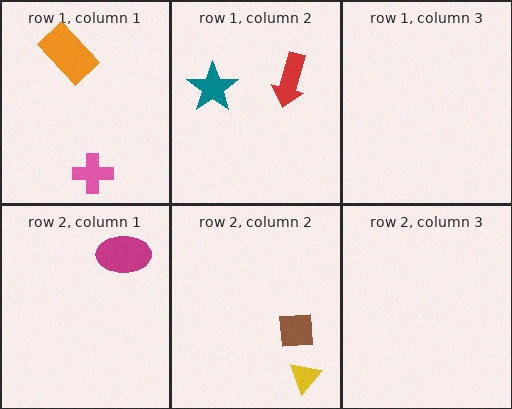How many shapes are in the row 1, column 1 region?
2.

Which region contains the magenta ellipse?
The row 2, column 1 region.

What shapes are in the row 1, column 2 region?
The teal star, the red arrow.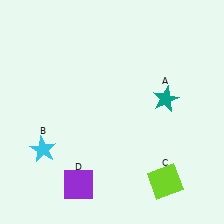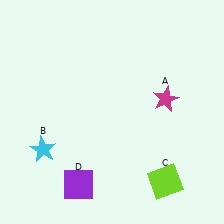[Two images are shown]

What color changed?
The star (A) changed from teal in Image 1 to magenta in Image 2.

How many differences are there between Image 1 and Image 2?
There is 1 difference between the two images.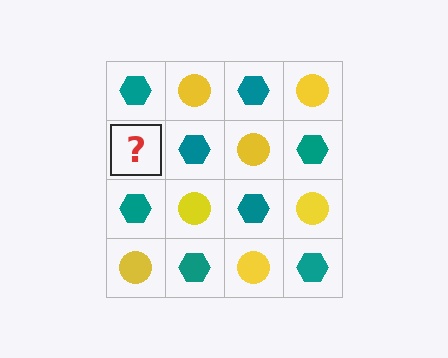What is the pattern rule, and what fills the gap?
The rule is that it alternates teal hexagon and yellow circle in a checkerboard pattern. The gap should be filled with a yellow circle.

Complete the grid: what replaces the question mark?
The question mark should be replaced with a yellow circle.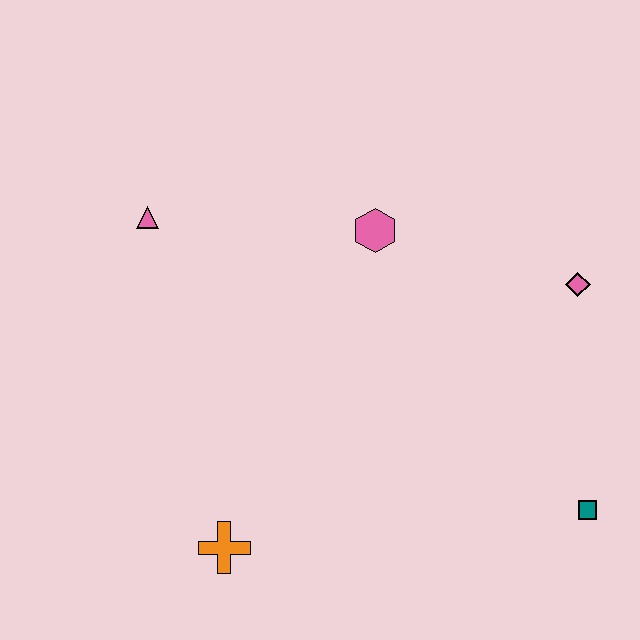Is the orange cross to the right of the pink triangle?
Yes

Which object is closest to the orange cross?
The pink triangle is closest to the orange cross.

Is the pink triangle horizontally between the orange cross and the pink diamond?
No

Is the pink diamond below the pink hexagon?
Yes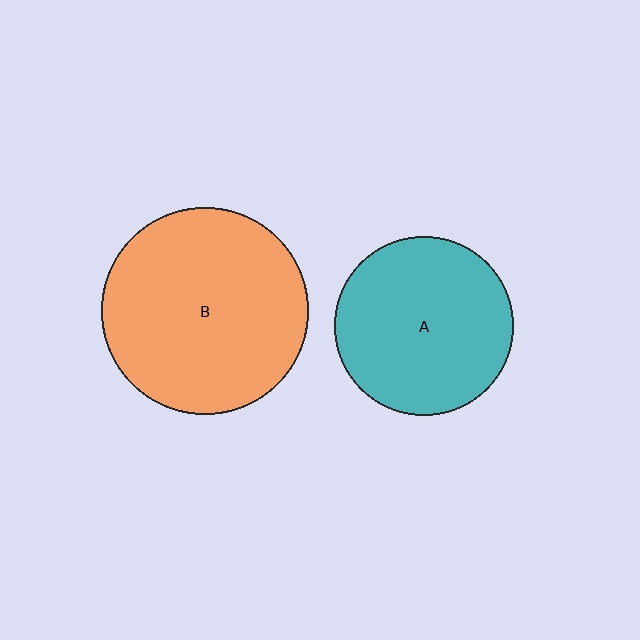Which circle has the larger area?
Circle B (orange).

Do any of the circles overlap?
No, none of the circles overlap.